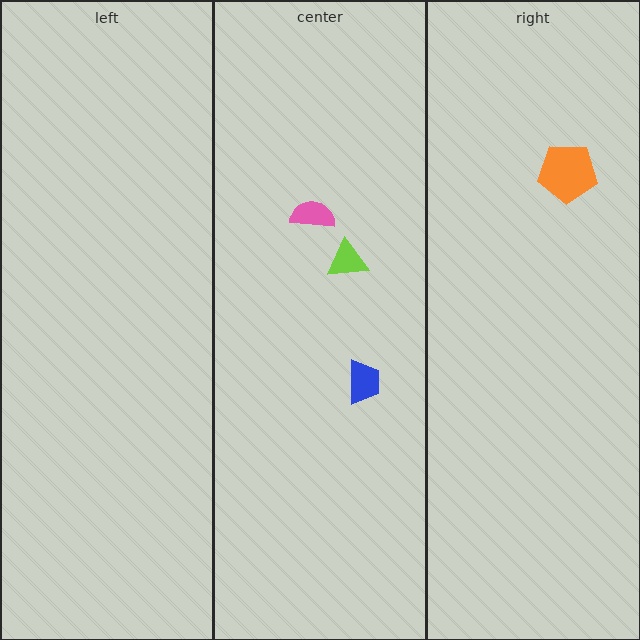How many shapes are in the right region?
1.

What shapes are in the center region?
The lime triangle, the pink semicircle, the blue trapezoid.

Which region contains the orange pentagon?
The right region.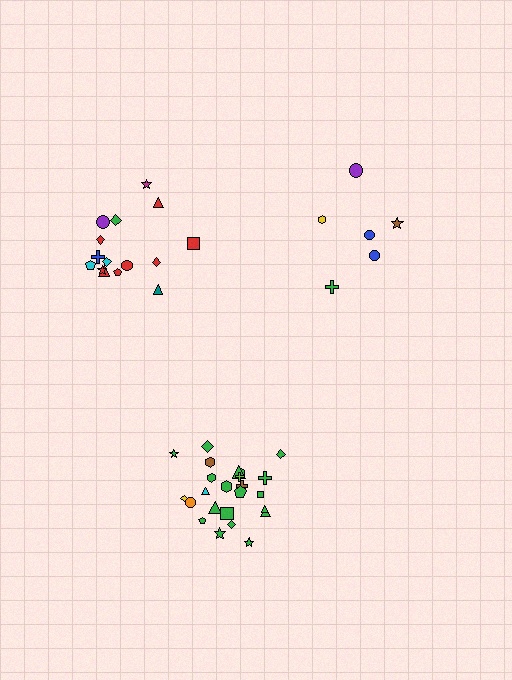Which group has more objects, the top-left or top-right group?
The top-left group.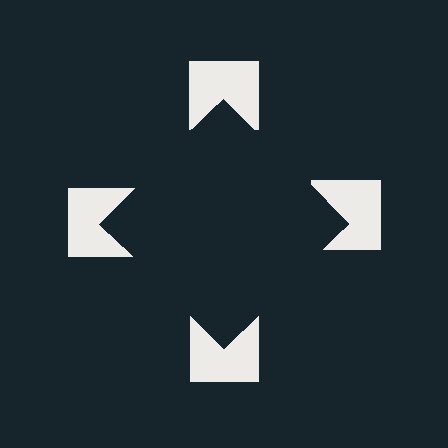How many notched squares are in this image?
There are 4 — one at each vertex of the illusory square.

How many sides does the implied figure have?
4 sides.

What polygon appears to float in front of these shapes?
An illusory square — its edges are inferred from the aligned wedge cuts in the notched squares, not physically drawn.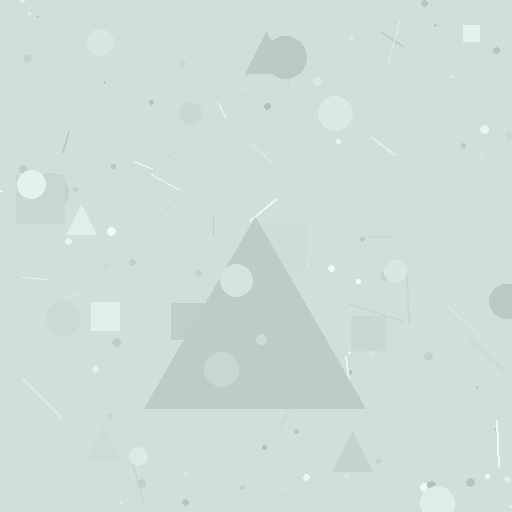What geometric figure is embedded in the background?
A triangle is embedded in the background.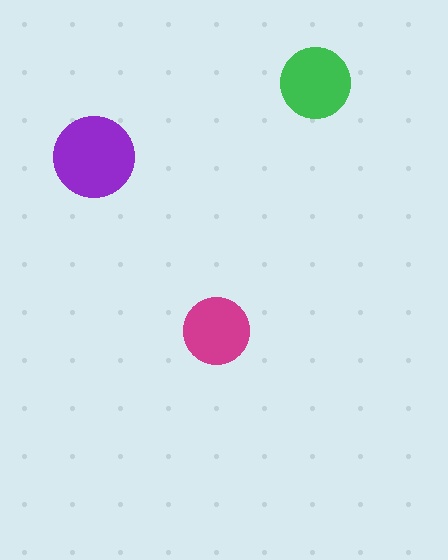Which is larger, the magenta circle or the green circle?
The green one.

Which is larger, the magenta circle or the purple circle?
The purple one.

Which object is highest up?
The green circle is topmost.